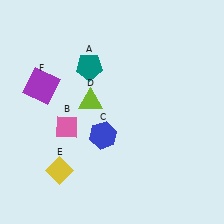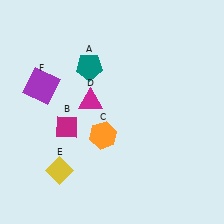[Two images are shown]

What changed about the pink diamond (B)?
In Image 1, B is pink. In Image 2, it changed to magenta.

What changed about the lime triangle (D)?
In Image 1, D is lime. In Image 2, it changed to magenta.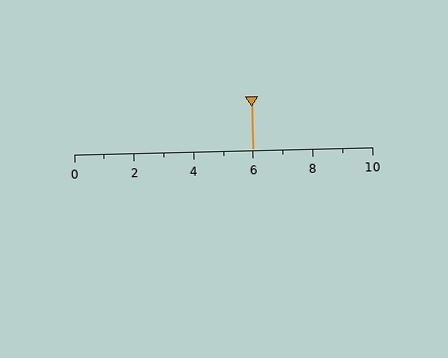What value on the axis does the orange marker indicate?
The marker indicates approximately 6.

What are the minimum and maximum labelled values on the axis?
The axis runs from 0 to 10.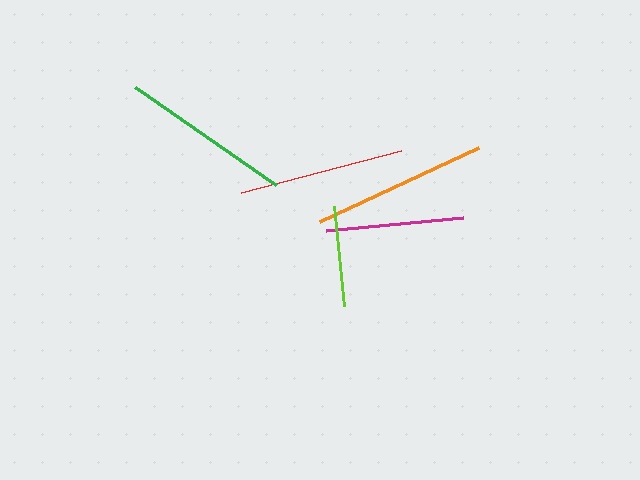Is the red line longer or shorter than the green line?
The green line is longer than the red line.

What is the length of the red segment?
The red segment is approximately 165 pixels long.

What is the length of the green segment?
The green segment is approximately 172 pixels long.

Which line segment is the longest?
The orange line is the longest at approximately 175 pixels.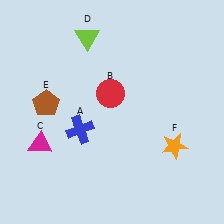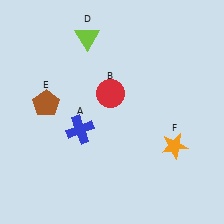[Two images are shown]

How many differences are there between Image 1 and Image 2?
There is 1 difference between the two images.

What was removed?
The magenta triangle (C) was removed in Image 2.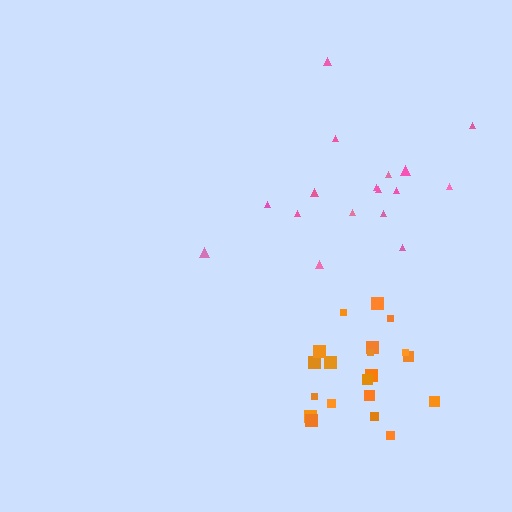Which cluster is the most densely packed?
Orange.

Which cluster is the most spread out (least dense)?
Pink.